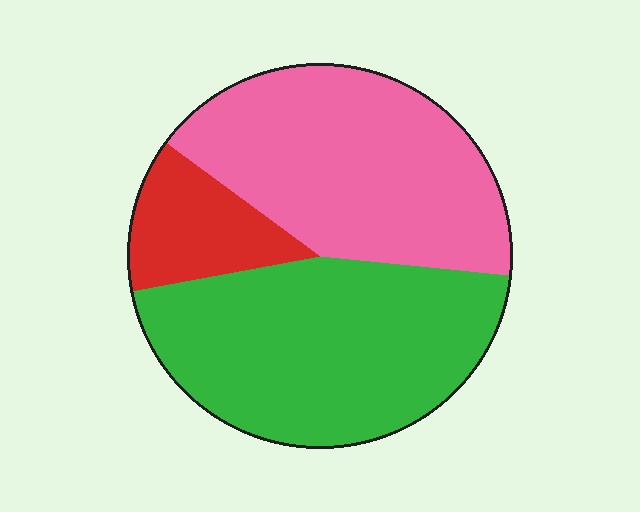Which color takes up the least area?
Red, at roughly 15%.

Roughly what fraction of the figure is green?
Green covers about 45% of the figure.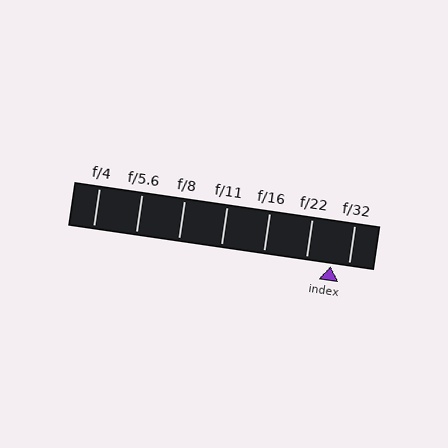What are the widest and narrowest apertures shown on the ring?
The widest aperture shown is f/4 and the narrowest is f/32.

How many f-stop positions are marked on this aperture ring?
There are 7 f-stop positions marked.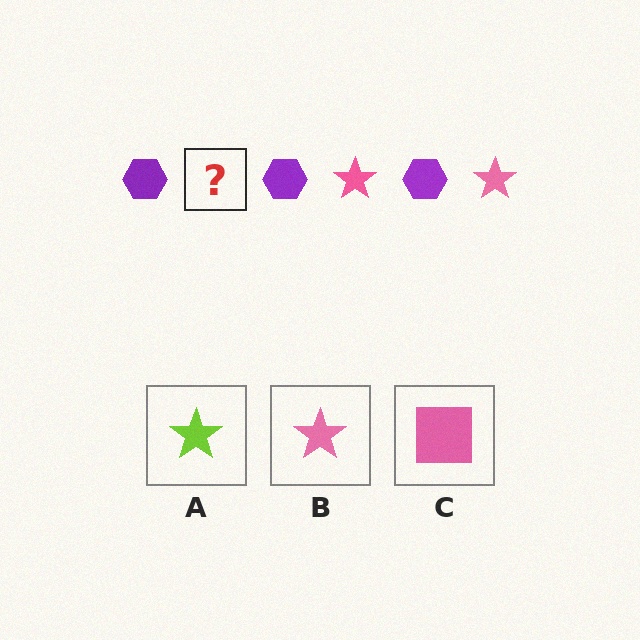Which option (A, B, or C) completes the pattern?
B.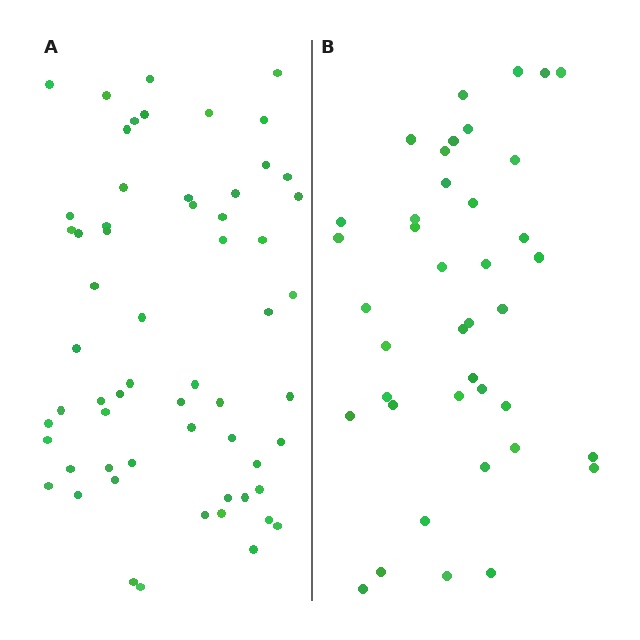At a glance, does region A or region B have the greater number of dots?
Region A (the left region) has more dots.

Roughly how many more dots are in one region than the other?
Region A has approximately 20 more dots than region B.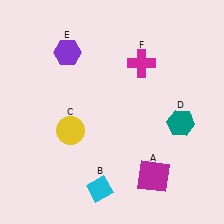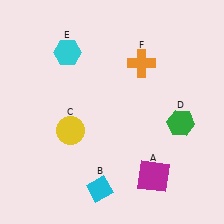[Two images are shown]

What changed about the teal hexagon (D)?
In Image 1, D is teal. In Image 2, it changed to green.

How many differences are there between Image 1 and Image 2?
There are 3 differences between the two images.